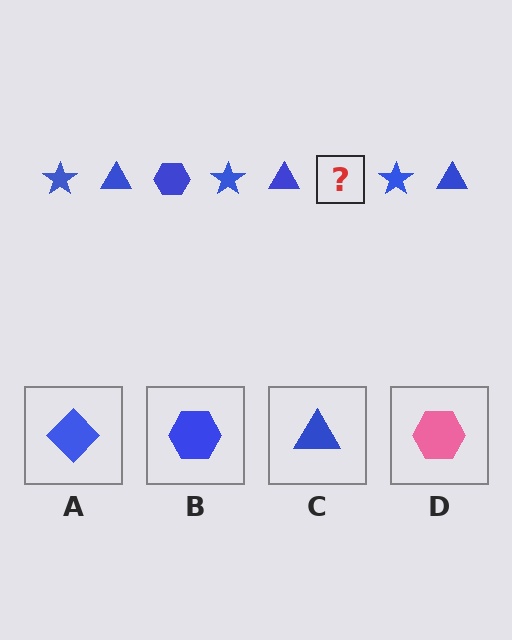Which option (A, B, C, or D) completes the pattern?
B.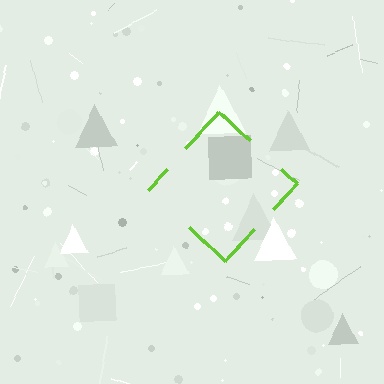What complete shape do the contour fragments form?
The contour fragments form a diamond.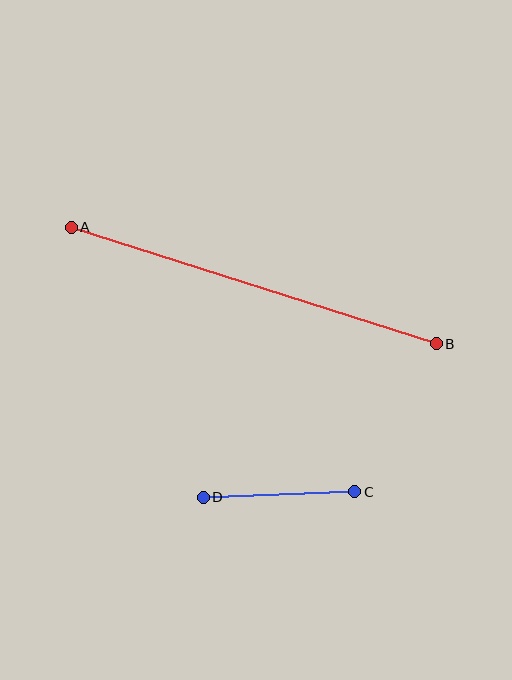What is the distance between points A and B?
The distance is approximately 383 pixels.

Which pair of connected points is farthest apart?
Points A and B are farthest apart.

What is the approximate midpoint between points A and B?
The midpoint is at approximately (254, 285) pixels.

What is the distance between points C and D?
The distance is approximately 152 pixels.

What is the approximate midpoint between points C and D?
The midpoint is at approximately (279, 494) pixels.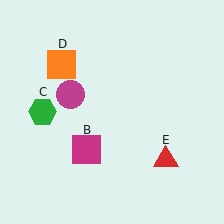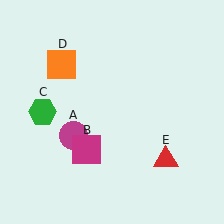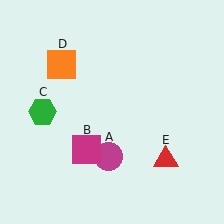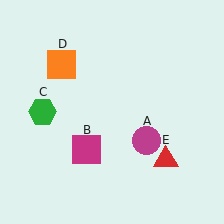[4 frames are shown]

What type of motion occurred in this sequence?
The magenta circle (object A) rotated counterclockwise around the center of the scene.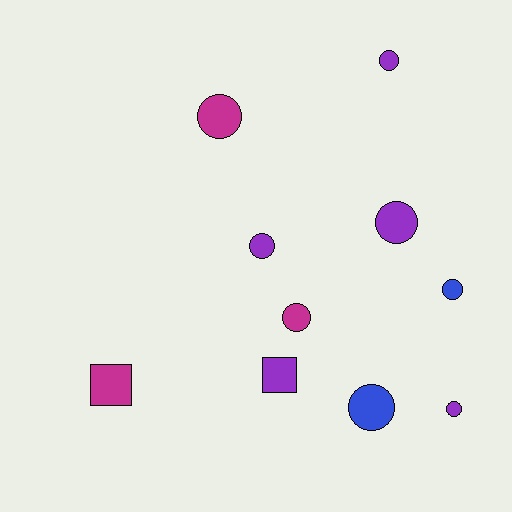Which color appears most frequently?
Purple, with 5 objects.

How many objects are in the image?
There are 10 objects.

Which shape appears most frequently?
Circle, with 8 objects.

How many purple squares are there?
There is 1 purple square.